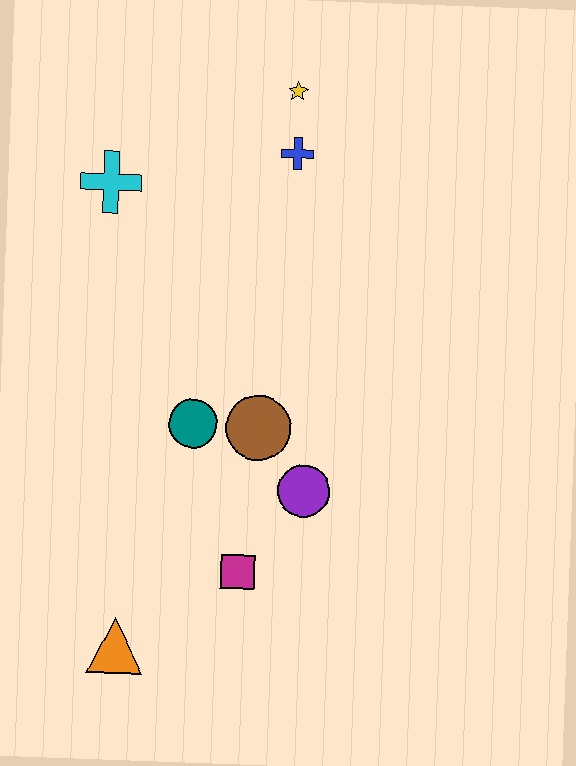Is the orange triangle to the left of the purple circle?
Yes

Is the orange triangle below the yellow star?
Yes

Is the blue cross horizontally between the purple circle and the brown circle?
Yes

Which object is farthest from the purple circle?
The yellow star is farthest from the purple circle.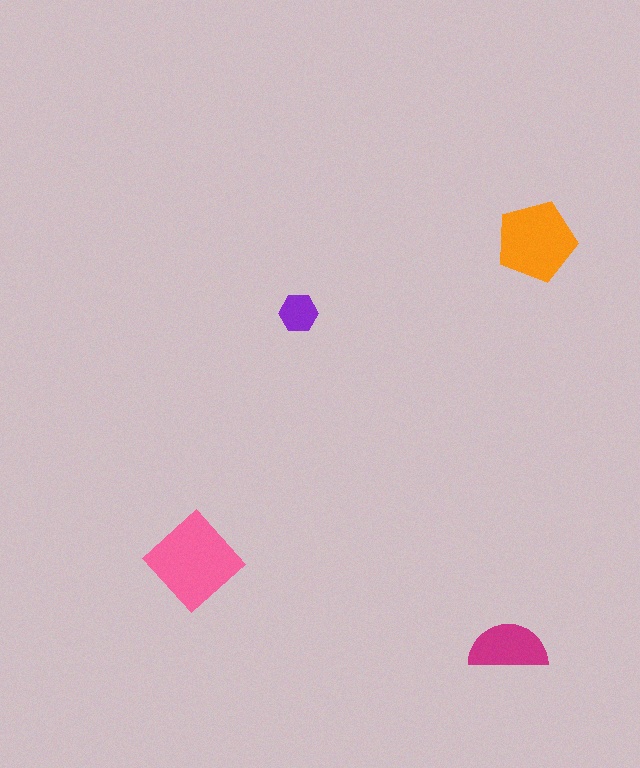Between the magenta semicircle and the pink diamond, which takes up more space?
The pink diamond.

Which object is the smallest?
The purple hexagon.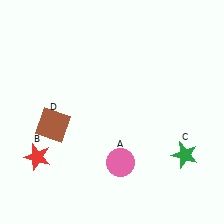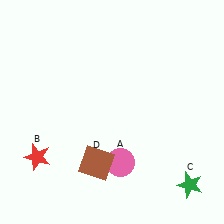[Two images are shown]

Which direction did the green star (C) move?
The green star (C) moved down.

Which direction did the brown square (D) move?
The brown square (D) moved right.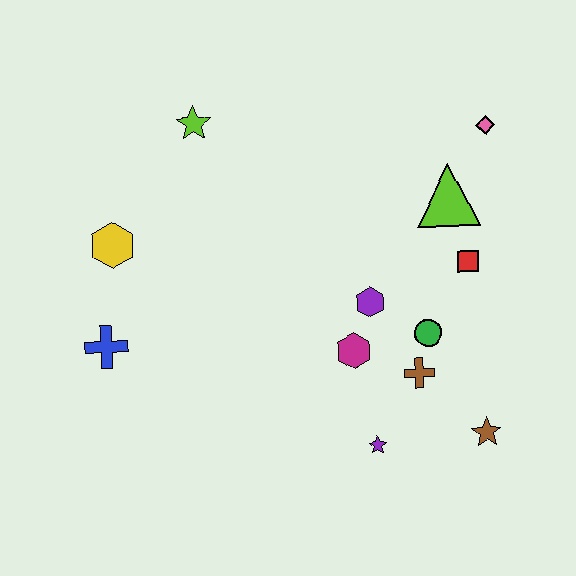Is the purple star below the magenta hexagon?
Yes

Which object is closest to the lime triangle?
The red square is closest to the lime triangle.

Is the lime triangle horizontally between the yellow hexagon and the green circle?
No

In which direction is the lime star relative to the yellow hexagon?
The lime star is above the yellow hexagon.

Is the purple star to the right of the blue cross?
Yes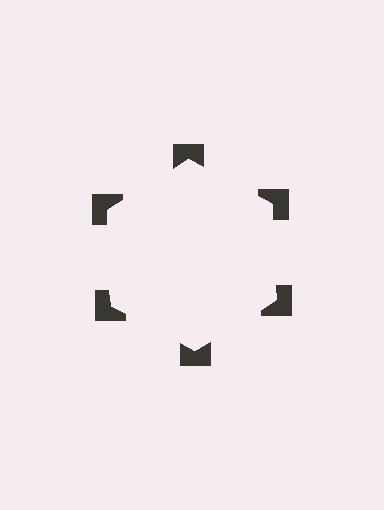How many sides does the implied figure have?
6 sides.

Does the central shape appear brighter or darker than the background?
It typically appears slightly brighter than the background, even though no actual brightness change is drawn.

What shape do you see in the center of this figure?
An illusory hexagon — its edges are inferred from the aligned wedge cuts in the notched squares, not physically drawn.